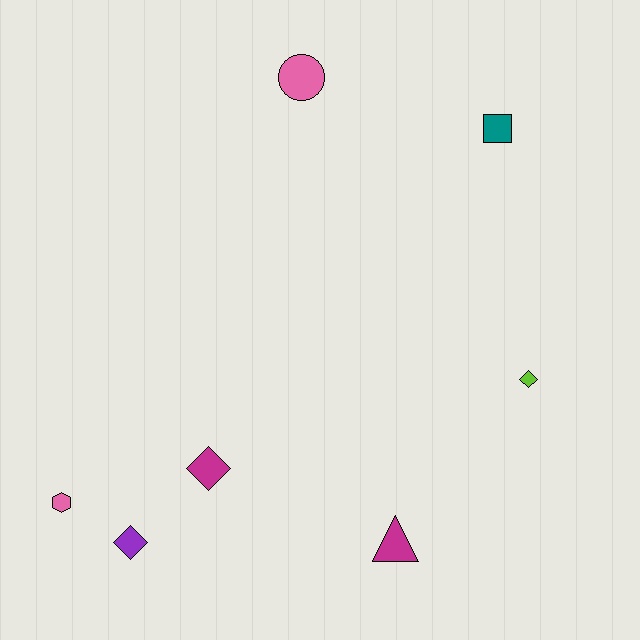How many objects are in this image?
There are 7 objects.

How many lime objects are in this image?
There is 1 lime object.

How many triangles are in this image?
There is 1 triangle.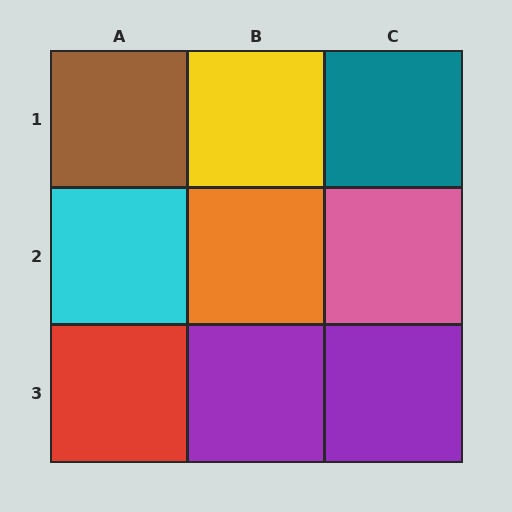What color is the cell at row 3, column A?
Red.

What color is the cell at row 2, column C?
Pink.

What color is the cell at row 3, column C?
Purple.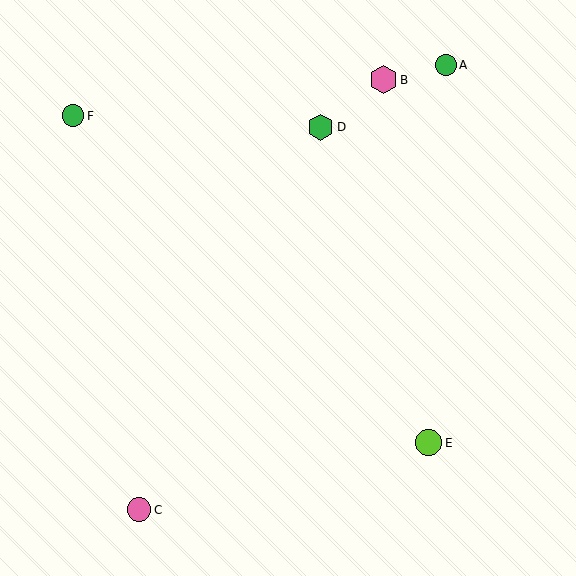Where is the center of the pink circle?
The center of the pink circle is at (139, 510).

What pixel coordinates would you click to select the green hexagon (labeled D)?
Click at (321, 127) to select the green hexagon D.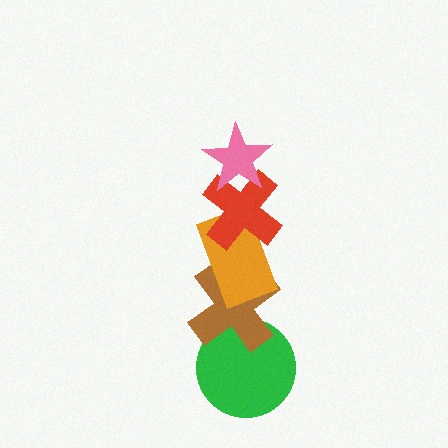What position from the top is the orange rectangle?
The orange rectangle is 3rd from the top.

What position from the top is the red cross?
The red cross is 2nd from the top.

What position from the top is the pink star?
The pink star is 1st from the top.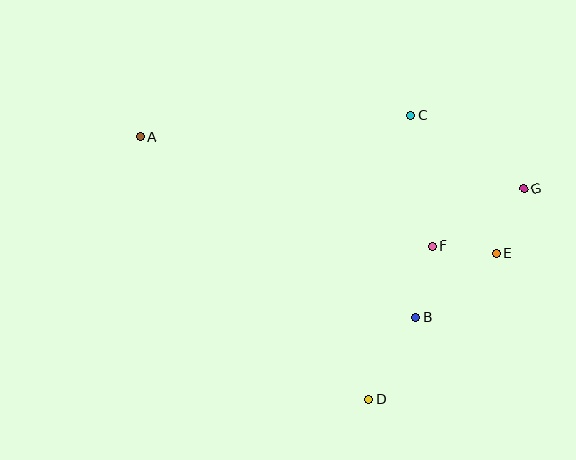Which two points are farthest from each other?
Points A and G are farthest from each other.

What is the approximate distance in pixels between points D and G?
The distance between D and G is approximately 262 pixels.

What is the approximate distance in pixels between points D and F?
The distance between D and F is approximately 166 pixels.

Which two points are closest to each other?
Points E and F are closest to each other.